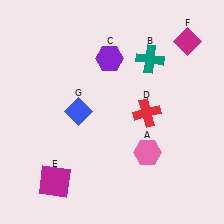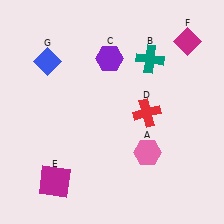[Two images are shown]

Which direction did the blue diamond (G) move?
The blue diamond (G) moved up.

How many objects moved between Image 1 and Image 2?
1 object moved between the two images.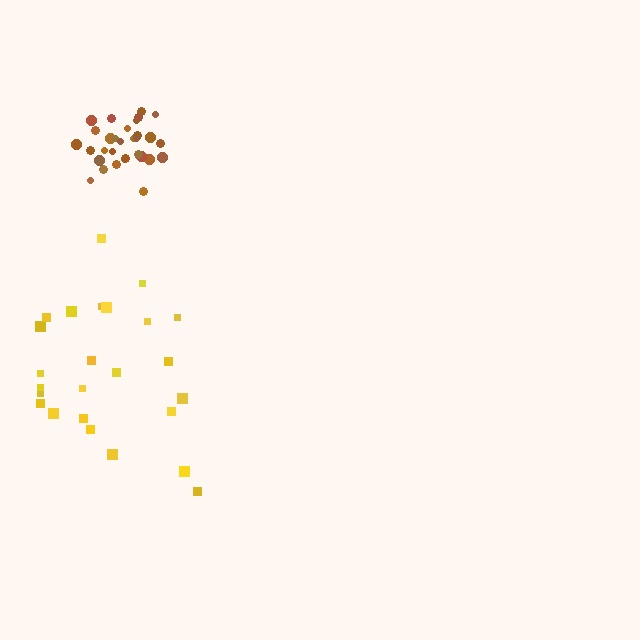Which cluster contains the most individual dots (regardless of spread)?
Brown (31).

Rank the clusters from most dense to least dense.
brown, yellow.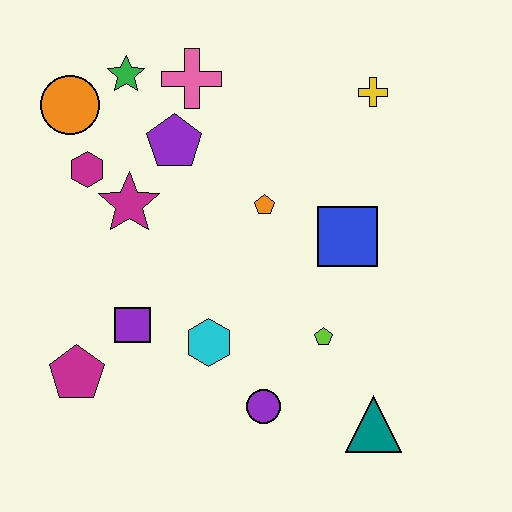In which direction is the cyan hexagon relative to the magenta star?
The cyan hexagon is below the magenta star.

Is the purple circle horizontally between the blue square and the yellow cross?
No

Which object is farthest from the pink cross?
The teal triangle is farthest from the pink cross.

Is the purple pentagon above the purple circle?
Yes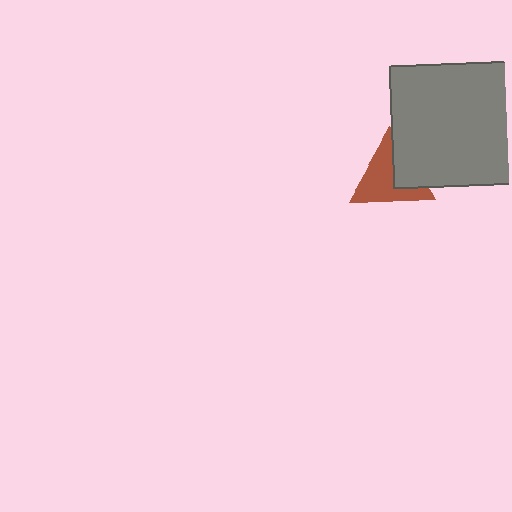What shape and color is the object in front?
The object in front is a gray square.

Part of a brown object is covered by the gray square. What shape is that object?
It is a triangle.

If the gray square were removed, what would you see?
You would see the complete brown triangle.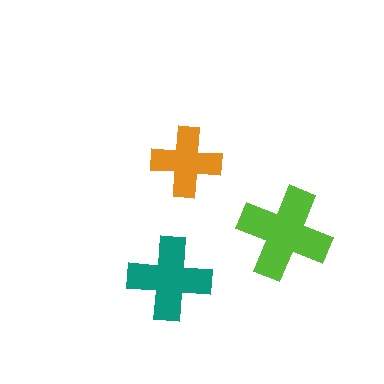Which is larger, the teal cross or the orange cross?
The teal one.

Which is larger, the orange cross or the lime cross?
The lime one.